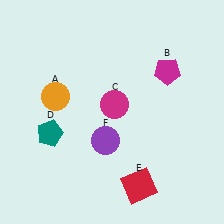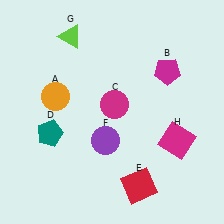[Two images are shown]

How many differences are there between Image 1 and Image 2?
There are 2 differences between the two images.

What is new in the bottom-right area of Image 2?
A magenta square (H) was added in the bottom-right area of Image 2.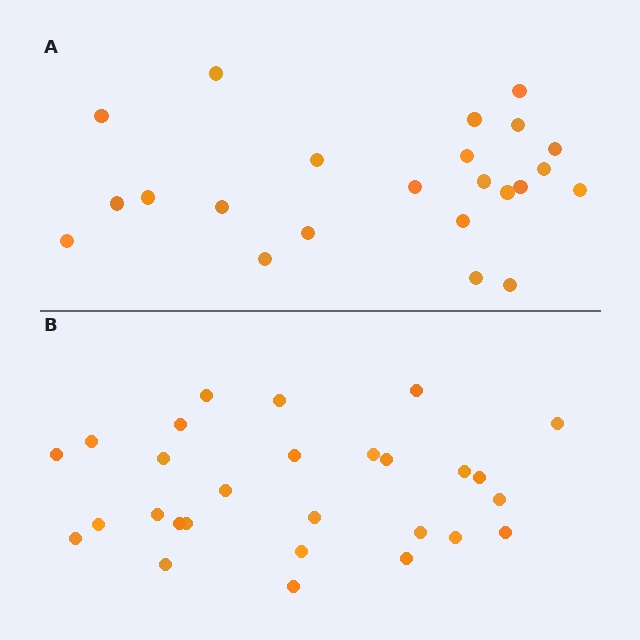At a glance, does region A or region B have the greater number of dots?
Region B (the bottom region) has more dots.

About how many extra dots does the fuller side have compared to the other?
Region B has about 5 more dots than region A.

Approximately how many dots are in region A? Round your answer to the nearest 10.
About 20 dots. (The exact count is 23, which rounds to 20.)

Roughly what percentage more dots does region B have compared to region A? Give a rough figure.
About 20% more.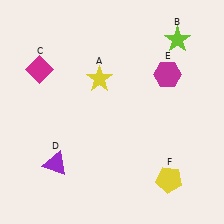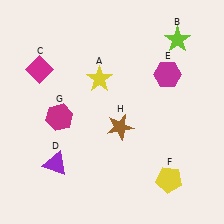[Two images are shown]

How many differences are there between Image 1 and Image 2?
There are 2 differences between the two images.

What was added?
A magenta hexagon (G), a brown star (H) were added in Image 2.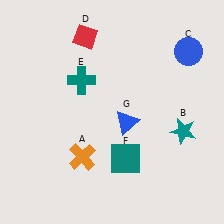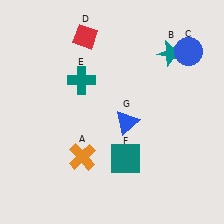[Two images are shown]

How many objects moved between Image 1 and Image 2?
1 object moved between the two images.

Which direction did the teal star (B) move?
The teal star (B) moved up.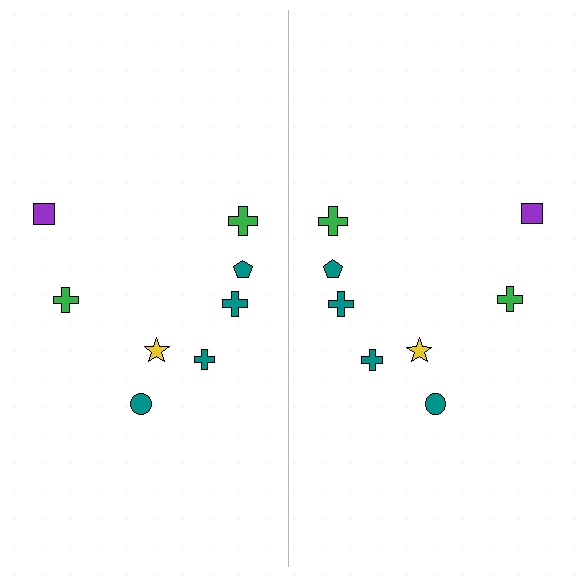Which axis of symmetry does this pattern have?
The pattern has a vertical axis of symmetry running through the center of the image.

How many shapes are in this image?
There are 16 shapes in this image.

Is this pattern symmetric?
Yes, this pattern has bilateral (reflection) symmetry.